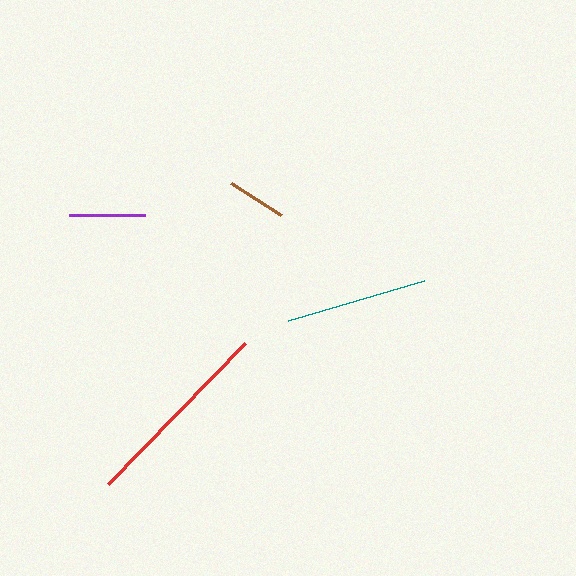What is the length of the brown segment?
The brown segment is approximately 60 pixels long.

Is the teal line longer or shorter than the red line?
The red line is longer than the teal line.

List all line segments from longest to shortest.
From longest to shortest: red, teal, purple, brown.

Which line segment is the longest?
The red line is the longest at approximately 196 pixels.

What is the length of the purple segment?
The purple segment is approximately 76 pixels long.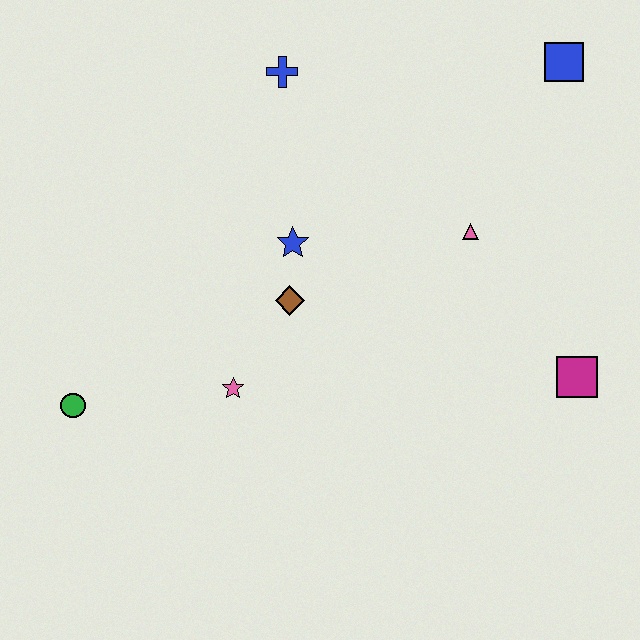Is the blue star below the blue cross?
Yes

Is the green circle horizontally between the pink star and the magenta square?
No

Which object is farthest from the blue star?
The blue square is farthest from the blue star.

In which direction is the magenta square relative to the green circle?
The magenta square is to the right of the green circle.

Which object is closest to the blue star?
The brown diamond is closest to the blue star.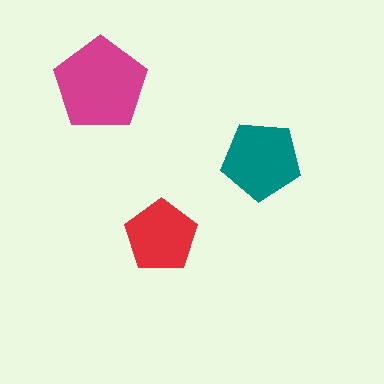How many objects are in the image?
There are 3 objects in the image.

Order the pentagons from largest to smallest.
the magenta one, the teal one, the red one.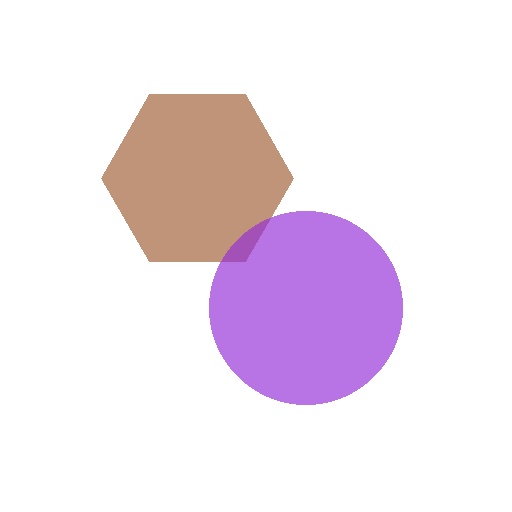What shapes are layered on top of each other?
The layered shapes are: a brown hexagon, a purple circle.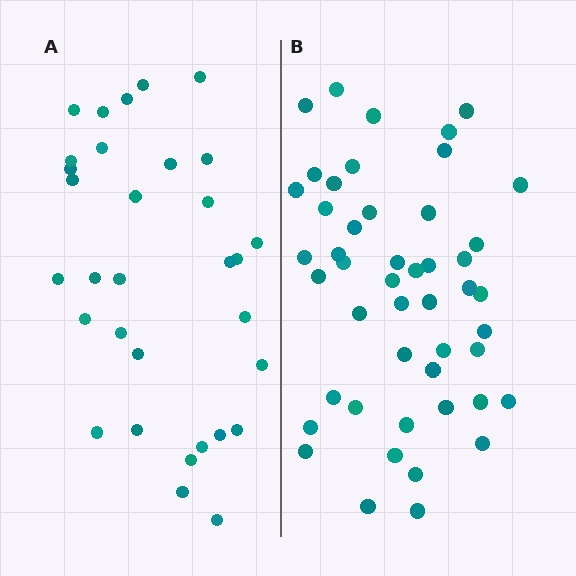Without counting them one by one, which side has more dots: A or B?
Region B (the right region) has more dots.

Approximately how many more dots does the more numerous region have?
Region B has approximately 15 more dots than region A.